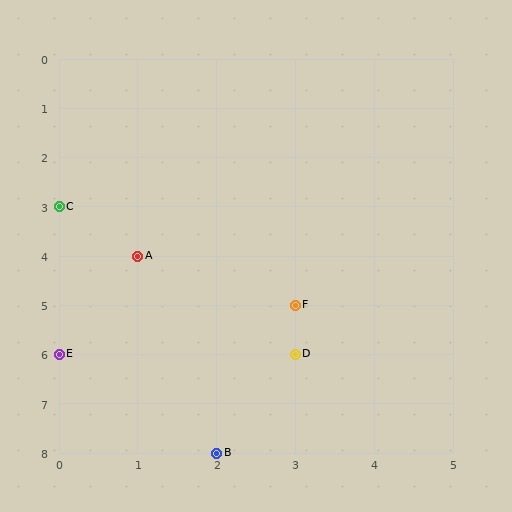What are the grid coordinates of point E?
Point E is at grid coordinates (0, 6).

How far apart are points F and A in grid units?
Points F and A are 2 columns and 1 row apart (about 2.2 grid units diagonally).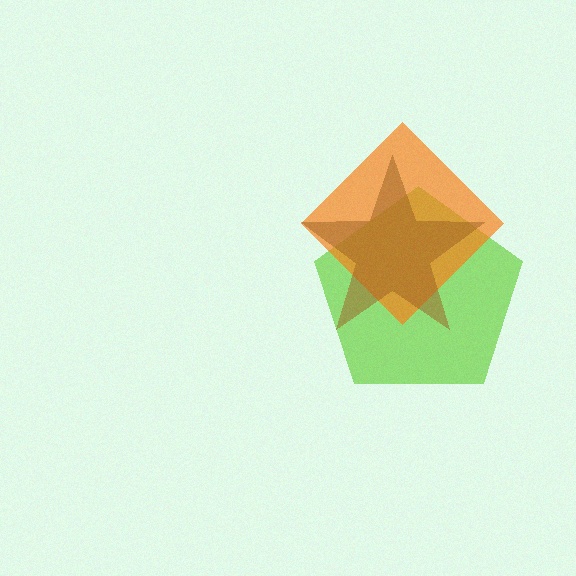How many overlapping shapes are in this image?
There are 3 overlapping shapes in the image.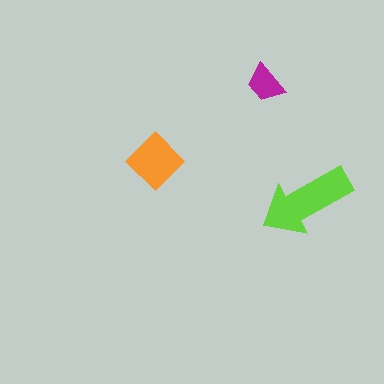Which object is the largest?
The lime arrow.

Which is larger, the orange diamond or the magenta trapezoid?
The orange diamond.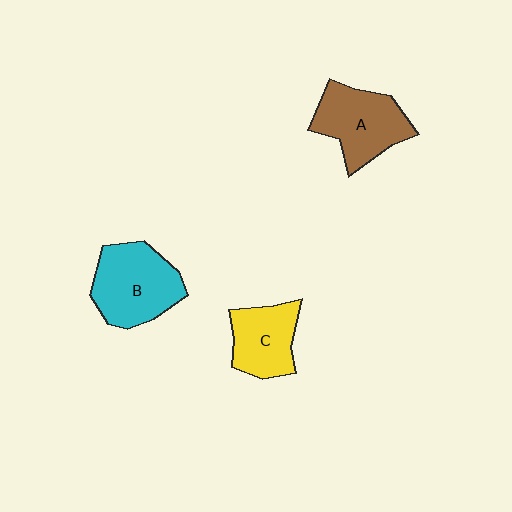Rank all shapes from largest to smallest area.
From largest to smallest: B (cyan), A (brown), C (yellow).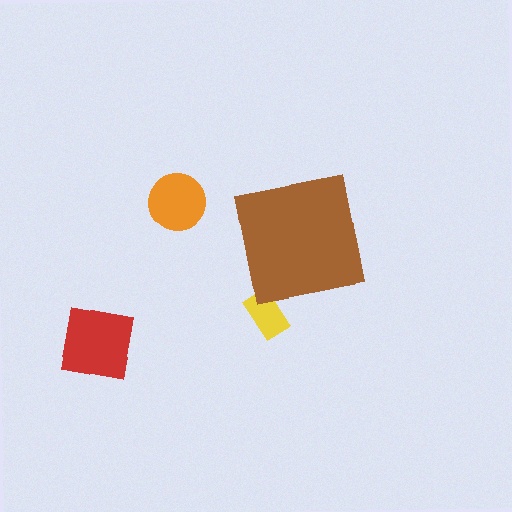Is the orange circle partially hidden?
No, the orange circle is fully visible.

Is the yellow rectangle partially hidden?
Yes, the yellow rectangle is partially hidden behind the brown square.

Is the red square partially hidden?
No, the red square is fully visible.